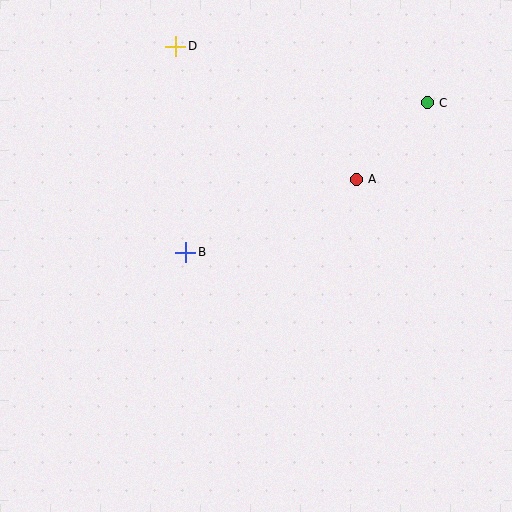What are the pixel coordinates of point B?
Point B is at (186, 252).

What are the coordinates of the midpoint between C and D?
The midpoint between C and D is at (301, 75).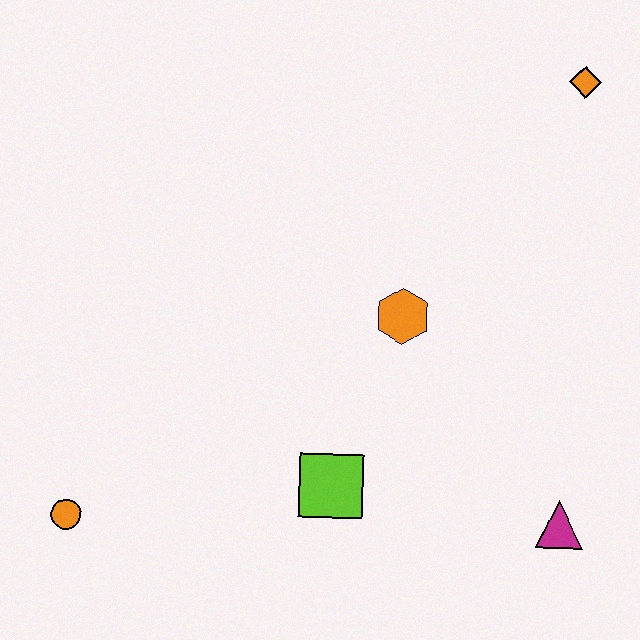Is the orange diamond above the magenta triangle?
Yes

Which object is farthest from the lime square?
The orange diamond is farthest from the lime square.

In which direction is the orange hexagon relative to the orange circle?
The orange hexagon is to the right of the orange circle.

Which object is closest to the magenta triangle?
The lime square is closest to the magenta triangle.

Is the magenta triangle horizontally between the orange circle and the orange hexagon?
No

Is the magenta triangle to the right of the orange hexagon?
Yes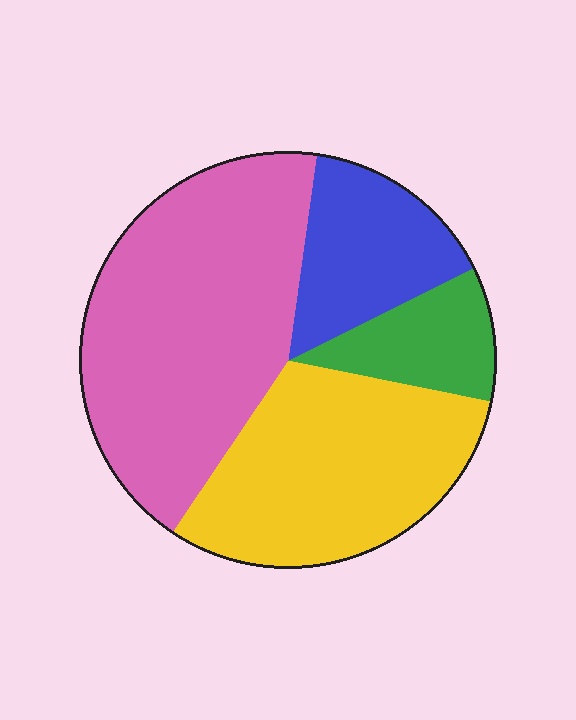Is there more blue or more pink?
Pink.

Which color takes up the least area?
Green, at roughly 10%.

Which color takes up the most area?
Pink, at roughly 45%.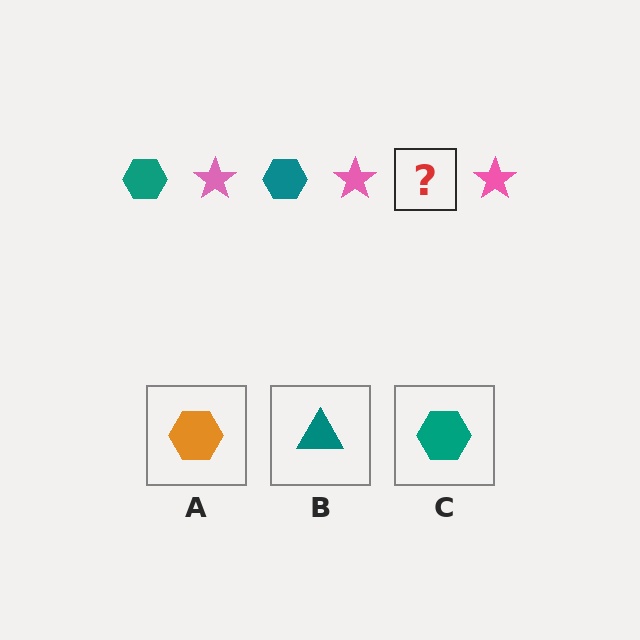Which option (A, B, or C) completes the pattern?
C.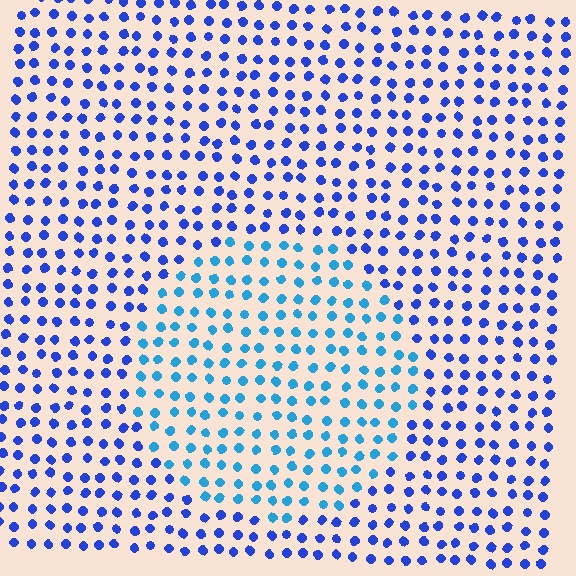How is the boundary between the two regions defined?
The boundary is defined purely by a slight shift in hue (about 33 degrees). Spacing, size, and orientation are identical on both sides.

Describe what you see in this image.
The image is filled with small blue elements in a uniform arrangement. A circle-shaped region is visible where the elements are tinted to a slightly different hue, forming a subtle color boundary.